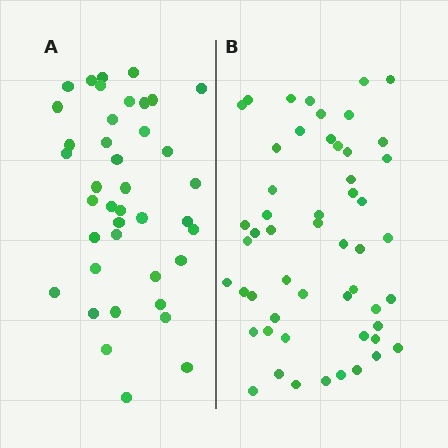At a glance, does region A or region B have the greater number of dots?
Region B (the right region) has more dots.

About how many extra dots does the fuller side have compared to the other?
Region B has approximately 15 more dots than region A.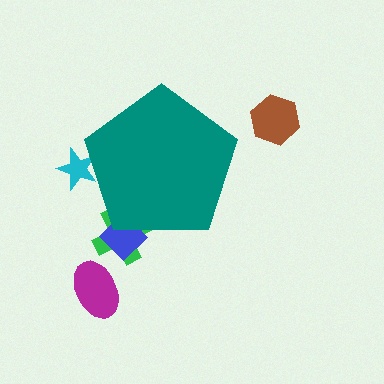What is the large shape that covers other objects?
A teal pentagon.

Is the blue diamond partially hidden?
Yes, the blue diamond is partially hidden behind the teal pentagon.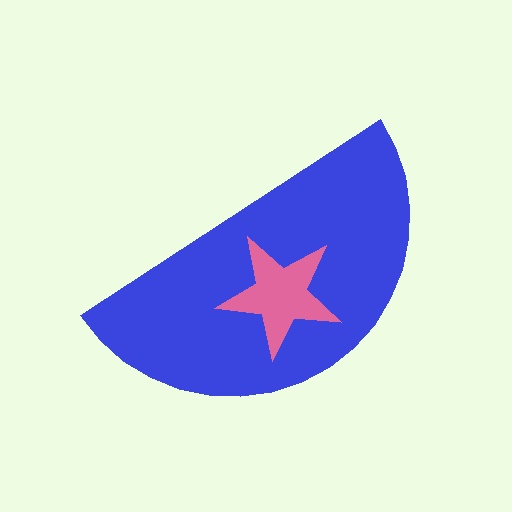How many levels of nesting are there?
2.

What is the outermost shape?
The blue semicircle.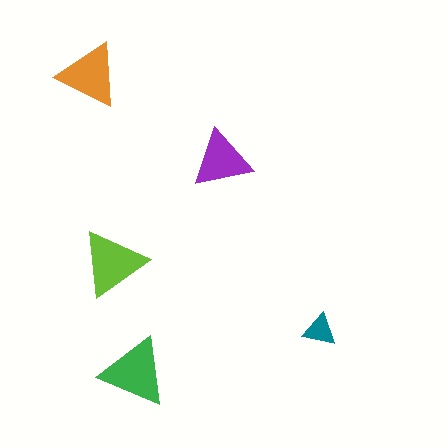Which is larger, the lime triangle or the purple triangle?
The lime one.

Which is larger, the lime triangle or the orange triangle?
The lime one.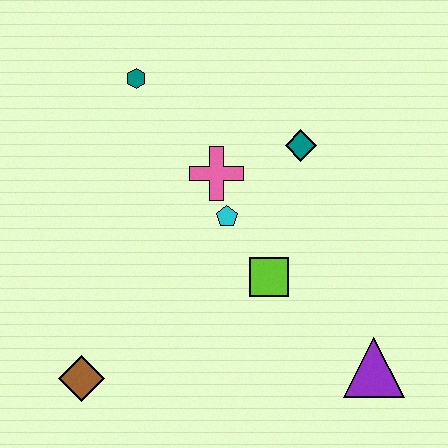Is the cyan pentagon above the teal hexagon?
No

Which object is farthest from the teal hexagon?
The purple triangle is farthest from the teal hexagon.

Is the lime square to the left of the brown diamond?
No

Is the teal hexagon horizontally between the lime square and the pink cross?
No